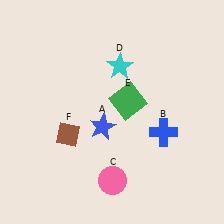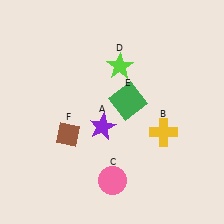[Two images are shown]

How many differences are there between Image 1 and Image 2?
There are 3 differences between the two images.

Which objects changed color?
A changed from blue to purple. B changed from blue to yellow. D changed from cyan to lime.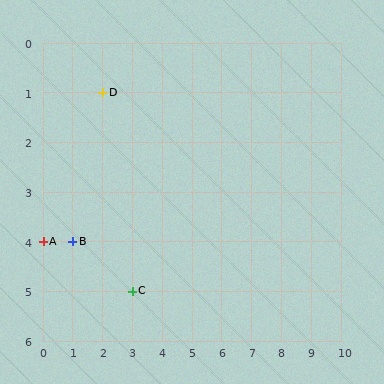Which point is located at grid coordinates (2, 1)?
Point D is at (2, 1).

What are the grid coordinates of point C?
Point C is at grid coordinates (3, 5).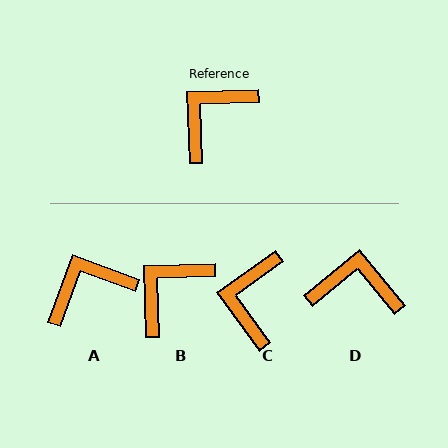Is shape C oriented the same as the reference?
No, it is off by about 34 degrees.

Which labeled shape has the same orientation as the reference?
B.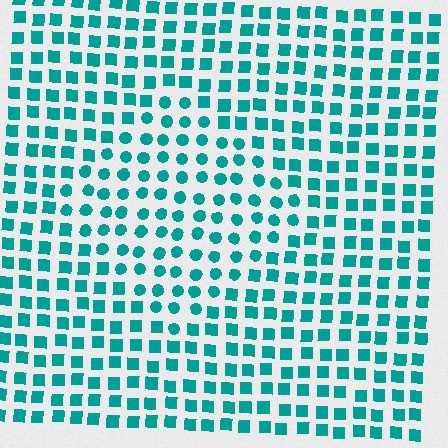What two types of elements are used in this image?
The image uses circles inside the diamond region and squares outside it.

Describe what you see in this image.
The image is filled with small teal elements arranged in a uniform grid. A diamond-shaped region contains circles, while the surrounding area contains squares. The boundary is defined purely by the change in element shape.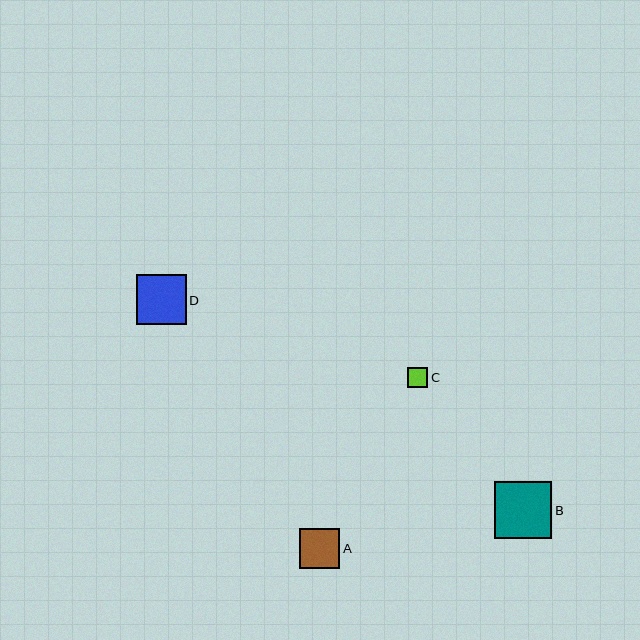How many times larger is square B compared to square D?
Square B is approximately 1.2 times the size of square D.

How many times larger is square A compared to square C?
Square A is approximately 2.0 times the size of square C.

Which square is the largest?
Square B is the largest with a size of approximately 57 pixels.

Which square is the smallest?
Square C is the smallest with a size of approximately 20 pixels.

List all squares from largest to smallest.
From largest to smallest: B, D, A, C.